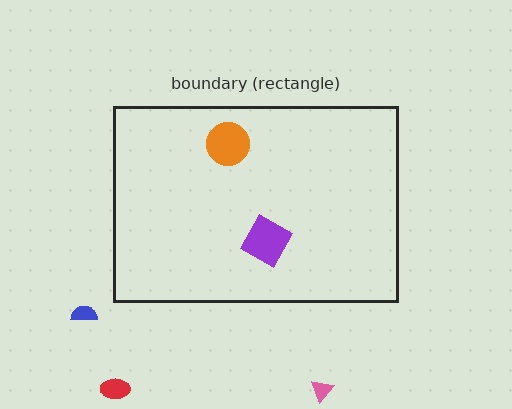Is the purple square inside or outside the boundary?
Inside.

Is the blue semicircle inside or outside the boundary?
Outside.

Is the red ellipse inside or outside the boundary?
Outside.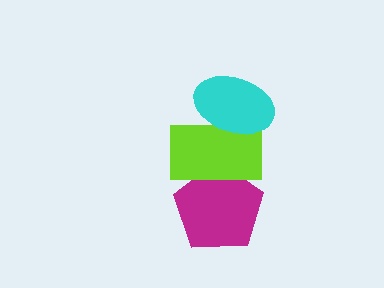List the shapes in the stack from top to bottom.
From top to bottom: the cyan ellipse, the lime rectangle, the magenta pentagon.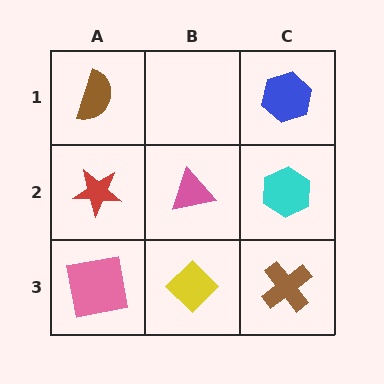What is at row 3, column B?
A yellow diamond.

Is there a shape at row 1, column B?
No, that cell is empty.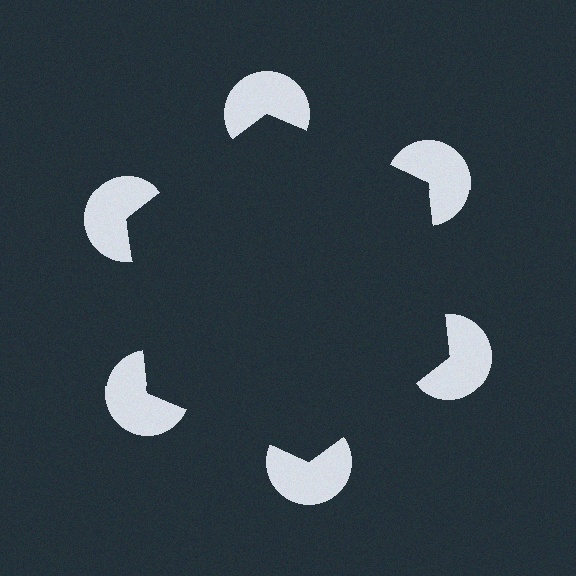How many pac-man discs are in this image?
There are 6 — one at each vertex of the illusory hexagon.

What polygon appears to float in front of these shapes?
An illusory hexagon — its edges are inferred from the aligned wedge cuts in the pac-man discs, not physically drawn.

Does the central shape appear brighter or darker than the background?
It typically appears slightly darker than the background, even though no actual brightness change is drawn.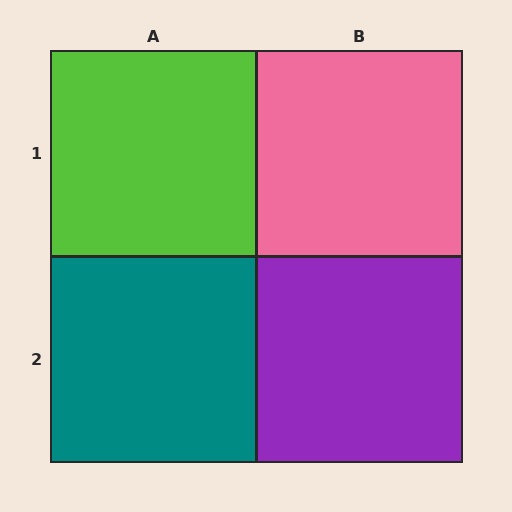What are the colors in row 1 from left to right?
Lime, pink.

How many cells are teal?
1 cell is teal.